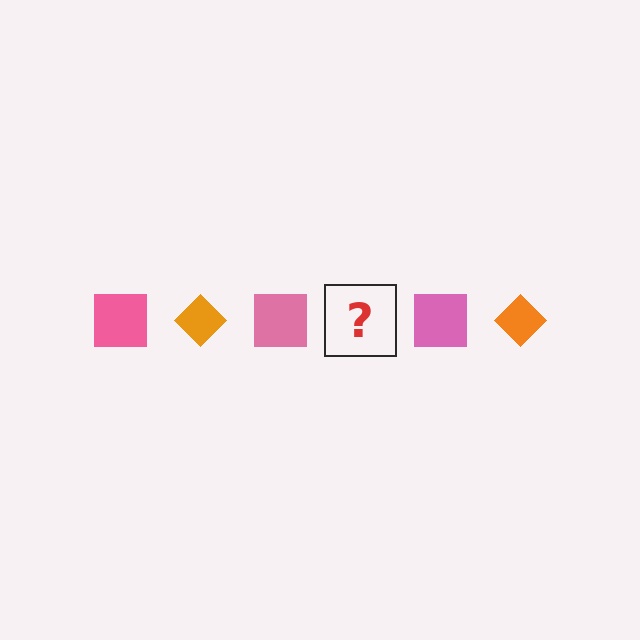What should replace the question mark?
The question mark should be replaced with an orange diamond.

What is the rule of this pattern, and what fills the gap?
The rule is that the pattern alternates between pink square and orange diamond. The gap should be filled with an orange diamond.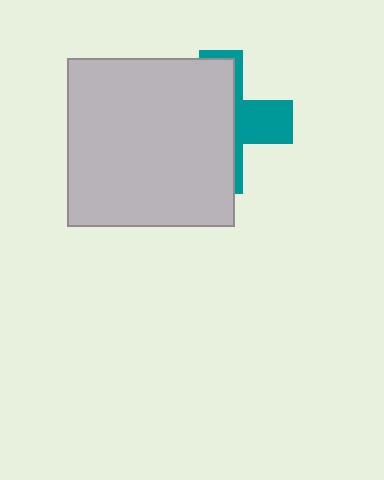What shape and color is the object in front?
The object in front is a light gray square.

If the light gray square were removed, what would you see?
You would see the complete teal cross.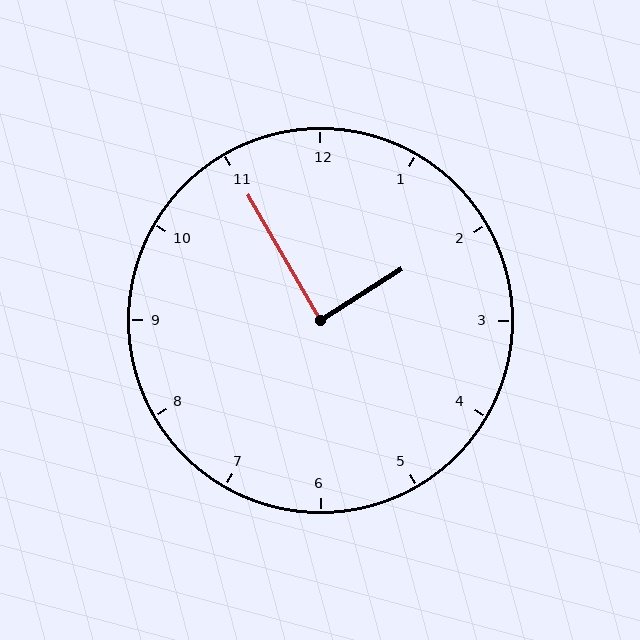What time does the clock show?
1:55.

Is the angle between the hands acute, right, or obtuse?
It is right.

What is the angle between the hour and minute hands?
Approximately 88 degrees.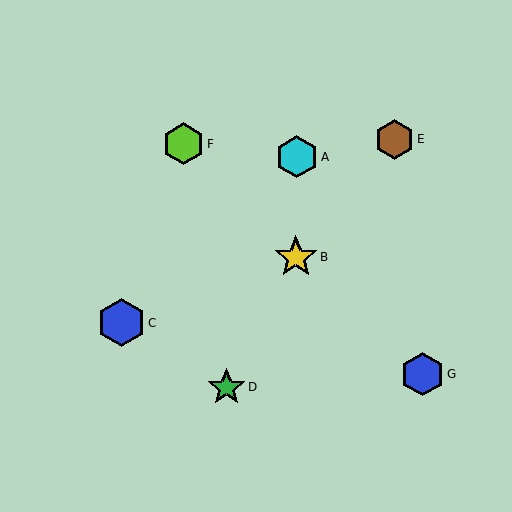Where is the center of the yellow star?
The center of the yellow star is at (296, 257).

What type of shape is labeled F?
Shape F is a lime hexagon.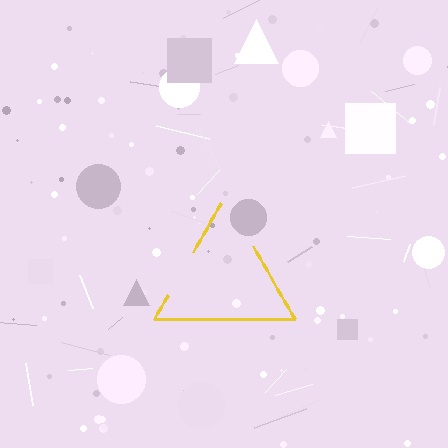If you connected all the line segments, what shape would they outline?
They would outline a triangle.